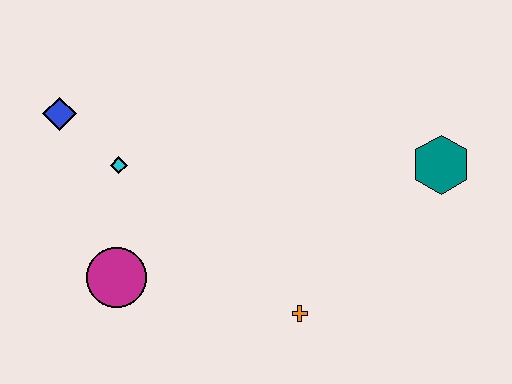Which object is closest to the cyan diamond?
The blue diamond is closest to the cyan diamond.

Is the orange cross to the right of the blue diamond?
Yes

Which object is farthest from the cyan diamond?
The teal hexagon is farthest from the cyan diamond.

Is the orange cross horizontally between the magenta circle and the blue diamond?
No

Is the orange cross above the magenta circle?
No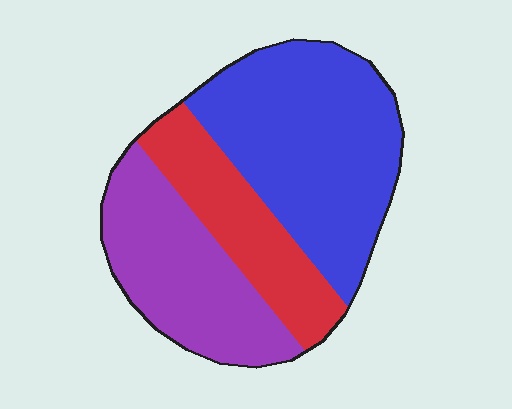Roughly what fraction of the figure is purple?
Purple covers about 30% of the figure.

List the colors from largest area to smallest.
From largest to smallest: blue, purple, red.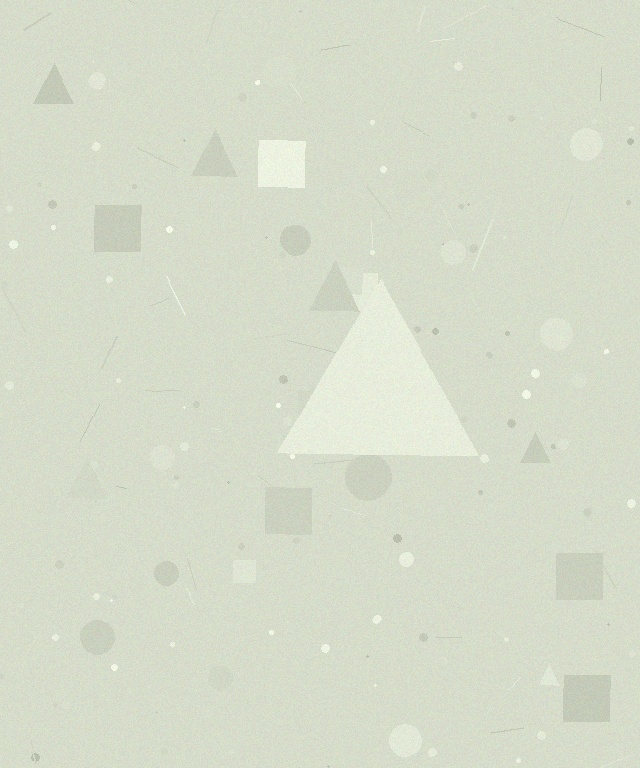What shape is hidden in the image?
A triangle is hidden in the image.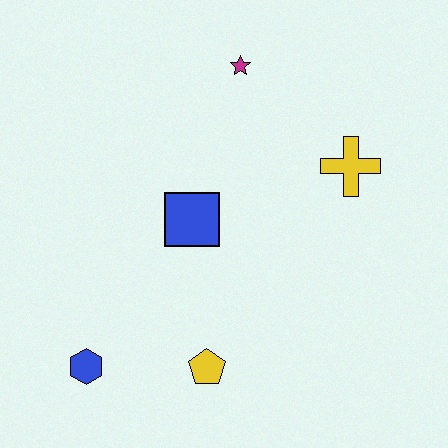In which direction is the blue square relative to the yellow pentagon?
The blue square is above the yellow pentagon.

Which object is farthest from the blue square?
The blue hexagon is farthest from the blue square.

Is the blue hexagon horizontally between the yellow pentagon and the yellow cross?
No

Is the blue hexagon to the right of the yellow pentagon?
No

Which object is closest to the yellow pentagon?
The blue hexagon is closest to the yellow pentagon.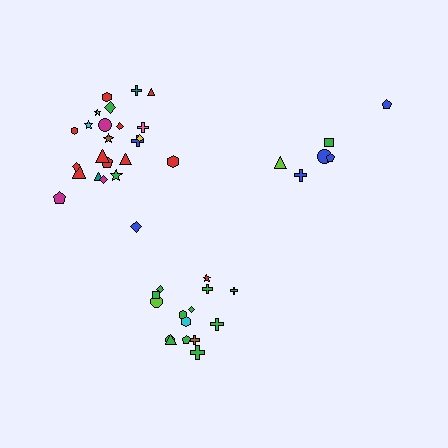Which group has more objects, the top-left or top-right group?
The top-left group.